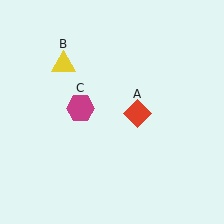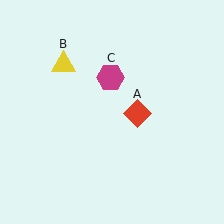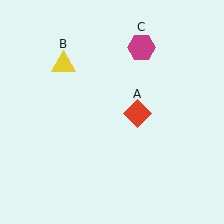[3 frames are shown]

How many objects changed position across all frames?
1 object changed position: magenta hexagon (object C).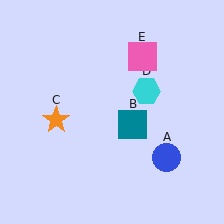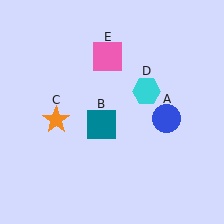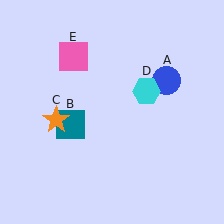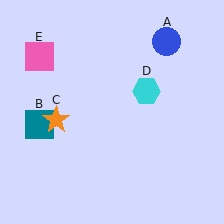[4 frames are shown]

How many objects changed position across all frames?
3 objects changed position: blue circle (object A), teal square (object B), pink square (object E).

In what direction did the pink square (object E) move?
The pink square (object E) moved left.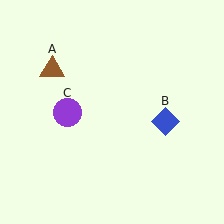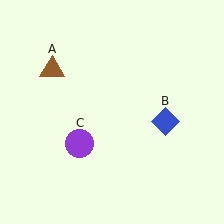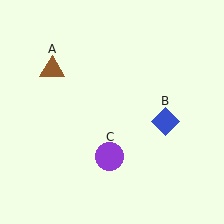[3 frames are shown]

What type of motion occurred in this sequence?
The purple circle (object C) rotated counterclockwise around the center of the scene.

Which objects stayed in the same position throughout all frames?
Brown triangle (object A) and blue diamond (object B) remained stationary.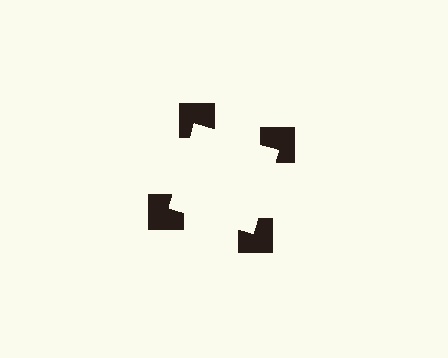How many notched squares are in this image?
There are 4 — one at each vertex of the illusory square.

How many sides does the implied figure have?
4 sides.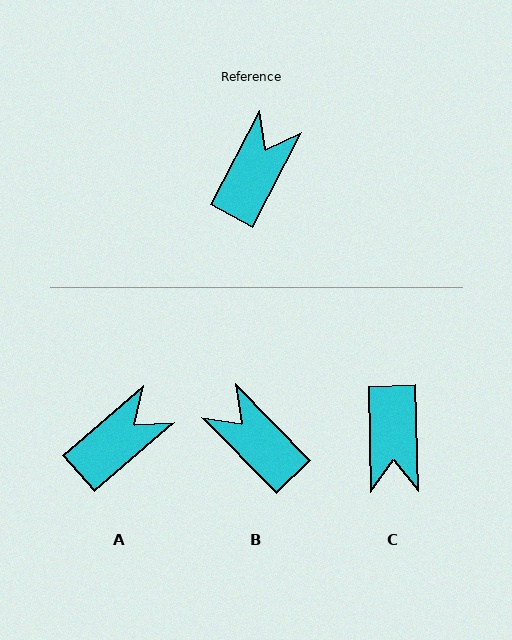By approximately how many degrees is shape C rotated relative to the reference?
Approximately 151 degrees clockwise.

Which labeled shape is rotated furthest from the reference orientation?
C, about 151 degrees away.